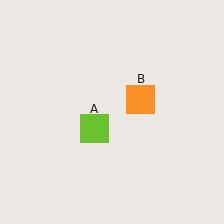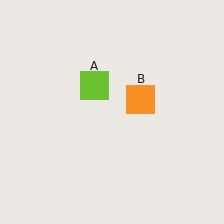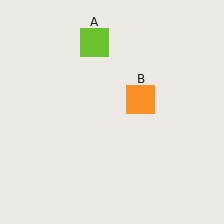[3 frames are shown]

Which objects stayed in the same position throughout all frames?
Orange square (object B) remained stationary.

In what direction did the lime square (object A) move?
The lime square (object A) moved up.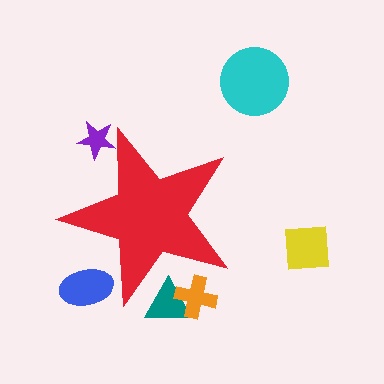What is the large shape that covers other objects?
A red star.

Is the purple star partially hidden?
Yes, the purple star is partially hidden behind the red star.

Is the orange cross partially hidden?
Yes, the orange cross is partially hidden behind the red star.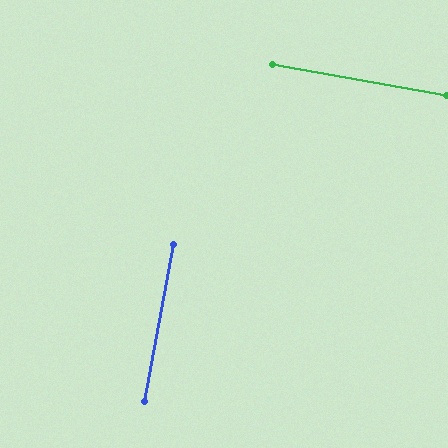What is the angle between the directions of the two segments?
Approximately 90 degrees.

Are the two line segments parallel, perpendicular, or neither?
Perpendicular — they meet at approximately 90°.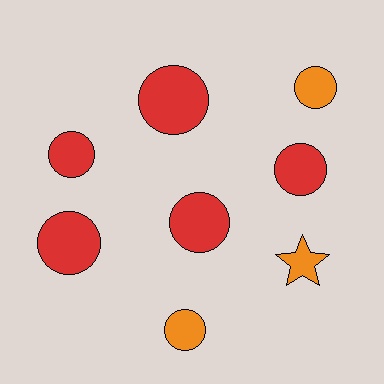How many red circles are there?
There are 5 red circles.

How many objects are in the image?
There are 8 objects.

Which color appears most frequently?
Red, with 5 objects.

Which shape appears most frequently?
Circle, with 7 objects.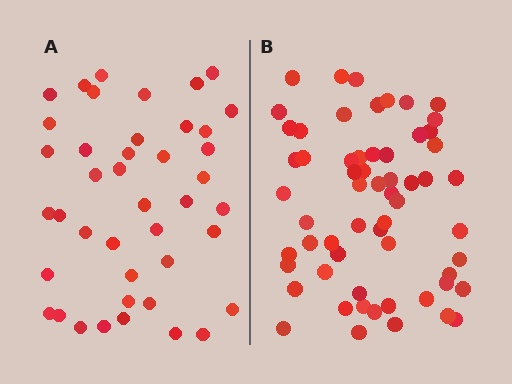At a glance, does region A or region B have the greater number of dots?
Region B (the right region) has more dots.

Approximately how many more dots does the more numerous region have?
Region B has approximately 20 more dots than region A.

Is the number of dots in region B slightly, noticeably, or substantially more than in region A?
Region B has noticeably more, but not dramatically so. The ratio is roughly 1.4 to 1.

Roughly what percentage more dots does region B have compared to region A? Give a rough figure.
About 45% more.